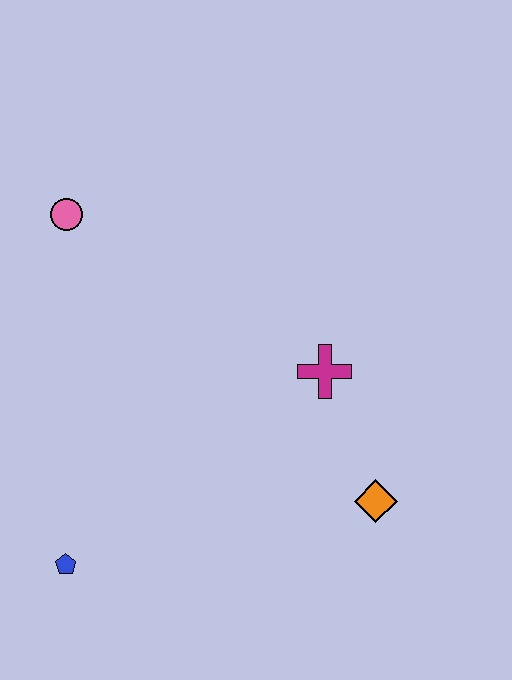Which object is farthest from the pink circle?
The orange diamond is farthest from the pink circle.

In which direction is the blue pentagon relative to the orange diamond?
The blue pentagon is to the left of the orange diamond.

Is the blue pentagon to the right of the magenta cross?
No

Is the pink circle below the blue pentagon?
No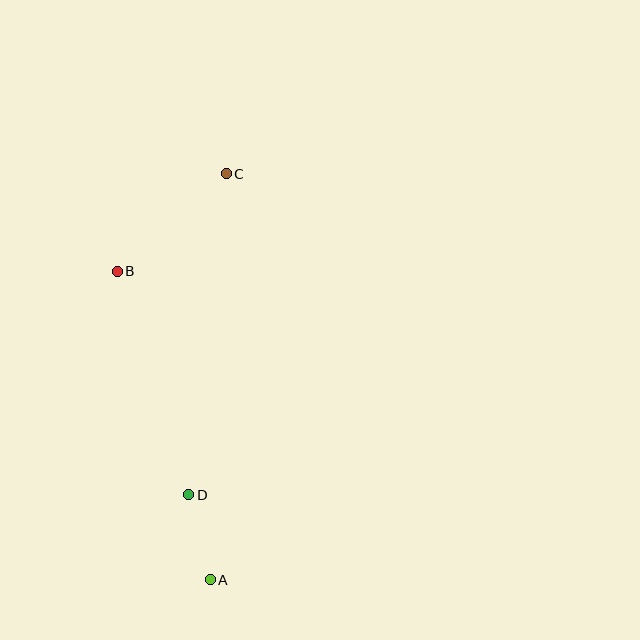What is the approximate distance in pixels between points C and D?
The distance between C and D is approximately 323 pixels.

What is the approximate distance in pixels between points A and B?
The distance between A and B is approximately 322 pixels.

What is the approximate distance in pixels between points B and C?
The distance between B and C is approximately 146 pixels.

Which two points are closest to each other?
Points A and D are closest to each other.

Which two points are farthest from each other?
Points A and C are farthest from each other.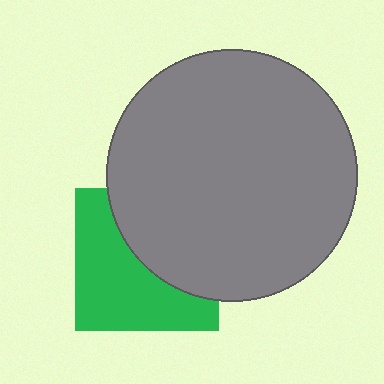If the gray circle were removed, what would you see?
You would see the complete green square.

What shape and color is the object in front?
The object in front is a gray circle.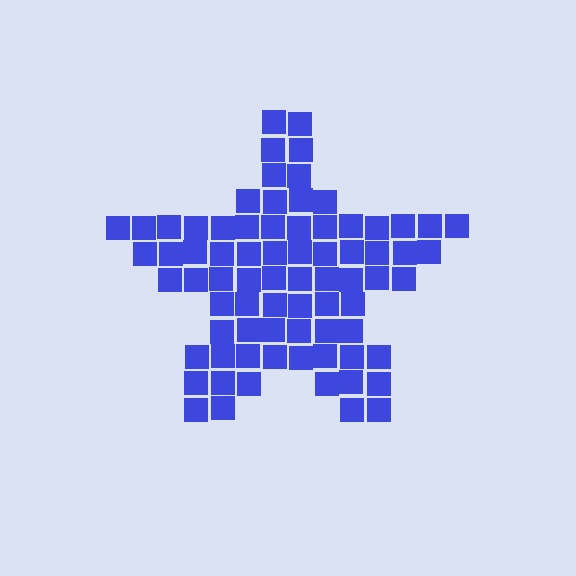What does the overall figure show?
The overall figure shows a star.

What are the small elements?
The small elements are squares.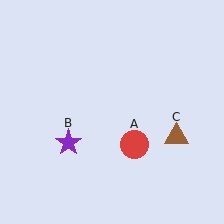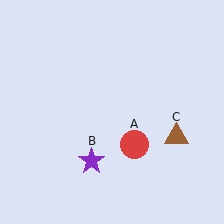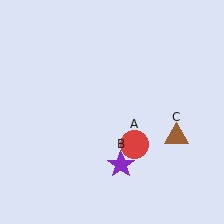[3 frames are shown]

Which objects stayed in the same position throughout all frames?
Red circle (object A) and brown triangle (object C) remained stationary.